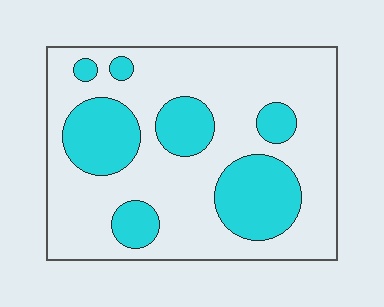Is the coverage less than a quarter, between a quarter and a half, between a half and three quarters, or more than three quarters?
Between a quarter and a half.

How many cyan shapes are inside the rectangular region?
7.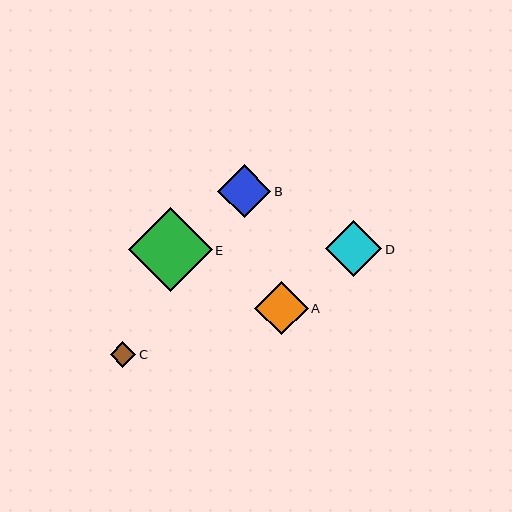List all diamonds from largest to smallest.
From largest to smallest: E, D, A, B, C.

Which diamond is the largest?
Diamond E is the largest with a size of approximately 84 pixels.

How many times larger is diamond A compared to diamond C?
Diamond A is approximately 2.1 times the size of diamond C.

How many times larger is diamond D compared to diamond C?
Diamond D is approximately 2.2 times the size of diamond C.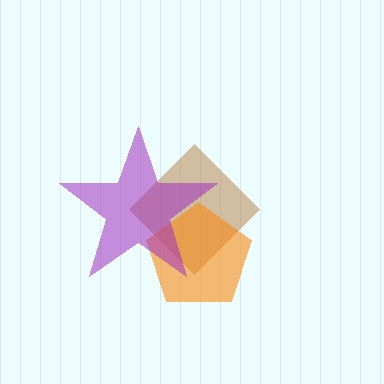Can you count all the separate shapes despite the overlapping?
Yes, there are 3 separate shapes.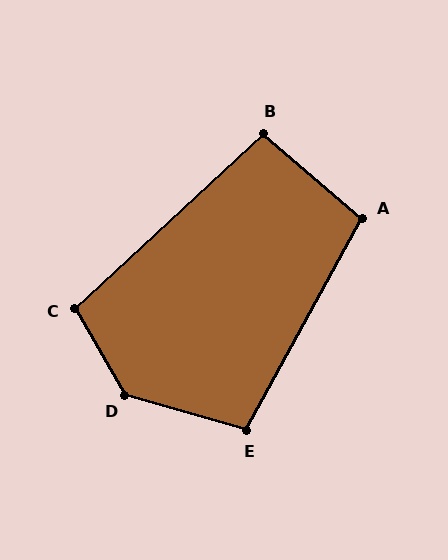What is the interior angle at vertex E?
Approximately 103 degrees (obtuse).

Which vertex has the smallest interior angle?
B, at approximately 97 degrees.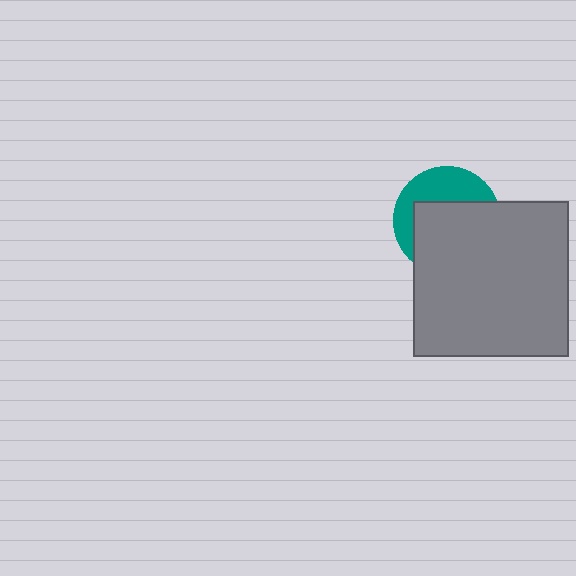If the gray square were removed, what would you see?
You would see the complete teal circle.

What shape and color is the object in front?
The object in front is a gray square.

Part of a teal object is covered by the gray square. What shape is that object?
It is a circle.